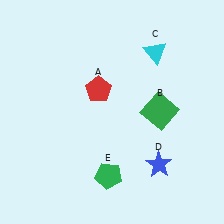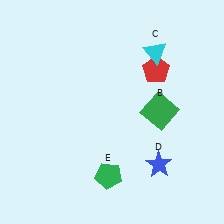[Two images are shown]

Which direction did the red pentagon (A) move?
The red pentagon (A) moved right.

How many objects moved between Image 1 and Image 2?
1 object moved between the two images.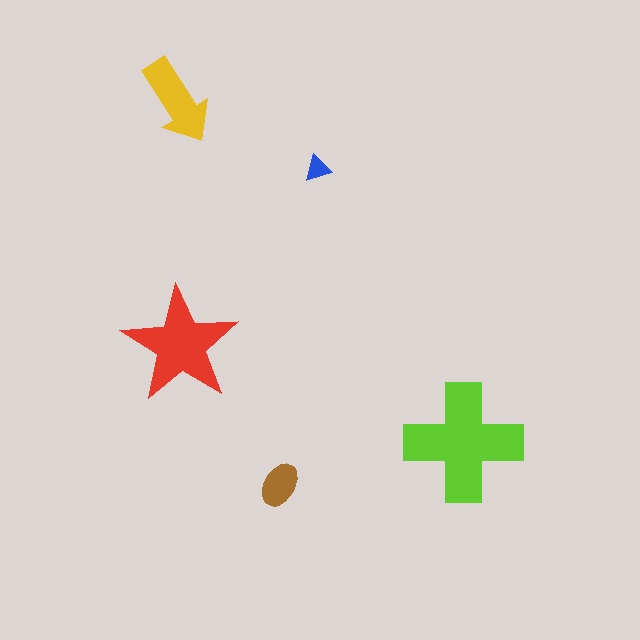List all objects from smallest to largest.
The blue triangle, the brown ellipse, the yellow arrow, the red star, the lime cross.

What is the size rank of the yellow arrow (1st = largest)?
3rd.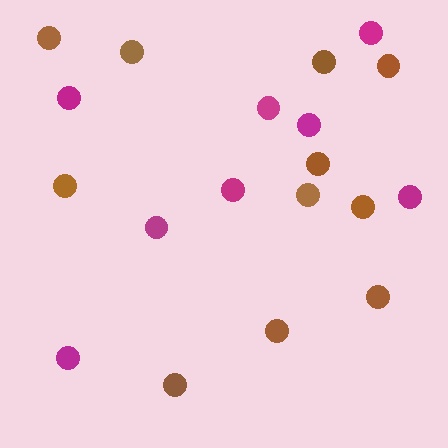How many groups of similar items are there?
There are 2 groups: one group of brown circles (11) and one group of magenta circles (8).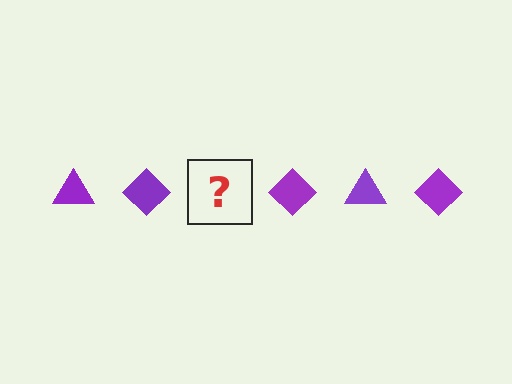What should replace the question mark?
The question mark should be replaced with a purple triangle.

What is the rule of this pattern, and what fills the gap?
The rule is that the pattern cycles through triangle, diamond shapes in purple. The gap should be filled with a purple triangle.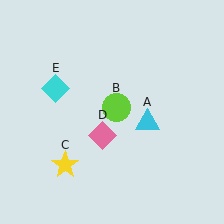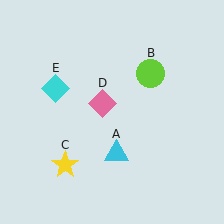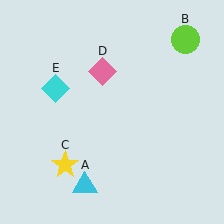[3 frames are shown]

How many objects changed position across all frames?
3 objects changed position: cyan triangle (object A), lime circle (object B), pink diamond (object D).